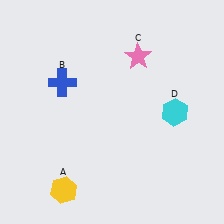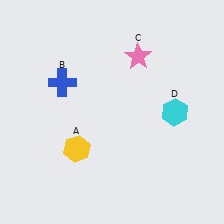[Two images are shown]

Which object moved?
The yellow hexagon (A) moved up.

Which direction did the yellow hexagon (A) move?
The yellow hexagon (A) moved up.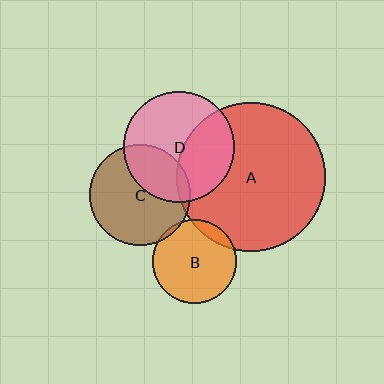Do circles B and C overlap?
Yes.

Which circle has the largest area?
Circle A (red).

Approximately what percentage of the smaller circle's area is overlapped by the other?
Approximately 5%.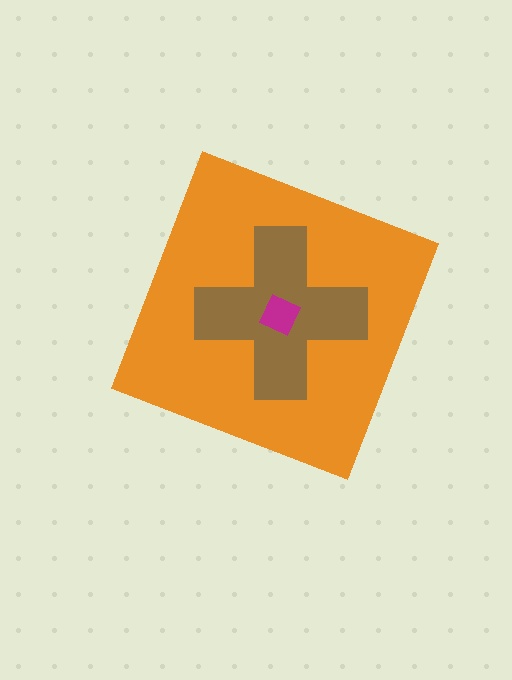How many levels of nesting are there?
3.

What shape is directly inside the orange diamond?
The brown cross.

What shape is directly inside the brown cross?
The magenta square.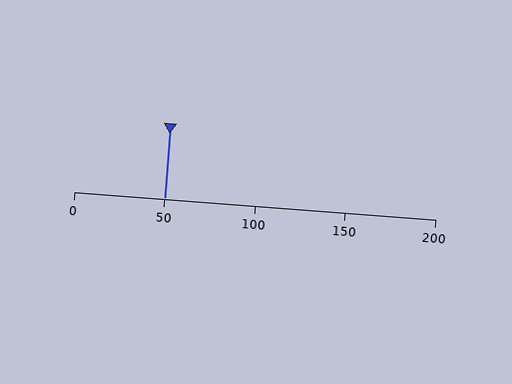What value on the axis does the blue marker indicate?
The marker indicates approximately 50.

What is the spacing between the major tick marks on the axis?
The major ticks are spaced 50 apart.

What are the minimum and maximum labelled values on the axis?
The axis runs from 0 to 200.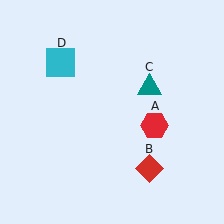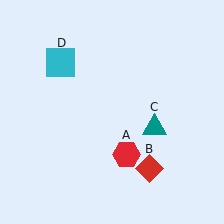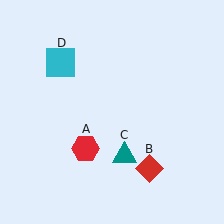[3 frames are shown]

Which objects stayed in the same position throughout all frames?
Red diamond (object B) and cyan square (object D) remained stationary.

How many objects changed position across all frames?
2 objects changed position: red hexagon (object A), teal triangle (object C).